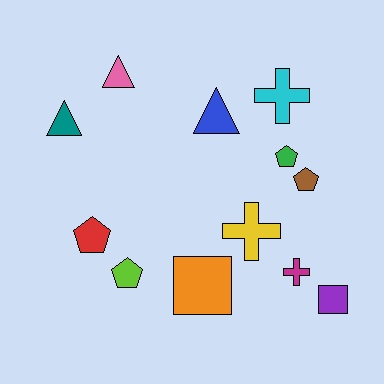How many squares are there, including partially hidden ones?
There are 2 squares.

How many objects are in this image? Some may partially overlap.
There are 12 objects.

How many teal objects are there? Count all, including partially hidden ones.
There is 1 teal object.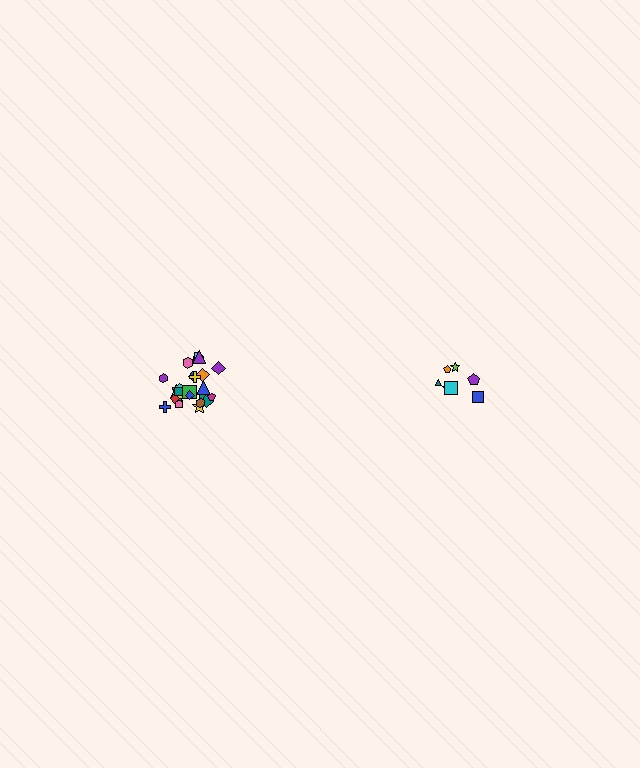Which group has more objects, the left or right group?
The left group.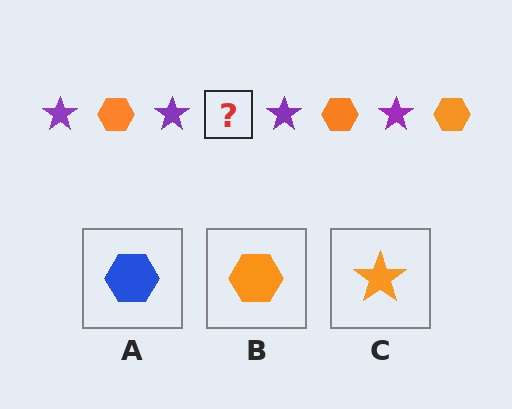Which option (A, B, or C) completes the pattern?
B.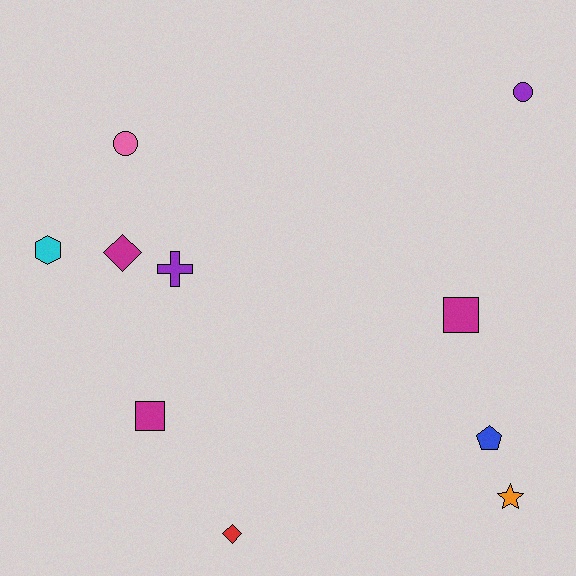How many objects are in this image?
There are 10 objects.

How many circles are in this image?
There are 2 circles.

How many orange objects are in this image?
There is 1 orange object.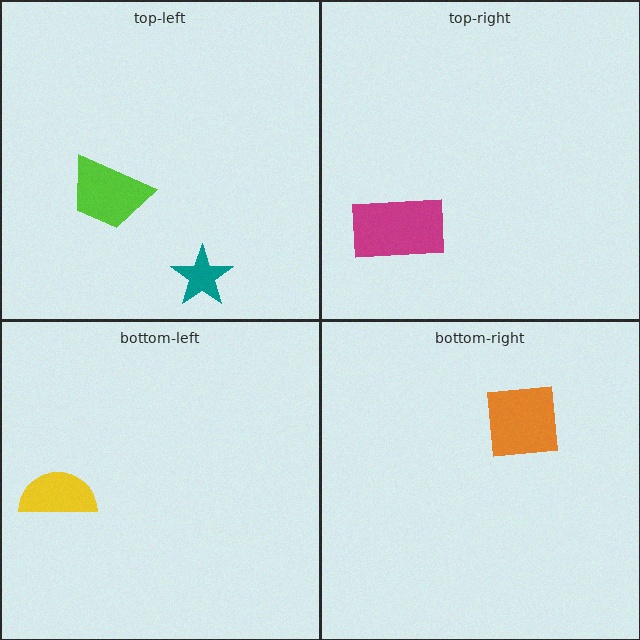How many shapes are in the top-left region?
2.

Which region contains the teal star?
The top-left region.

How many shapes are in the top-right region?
1.